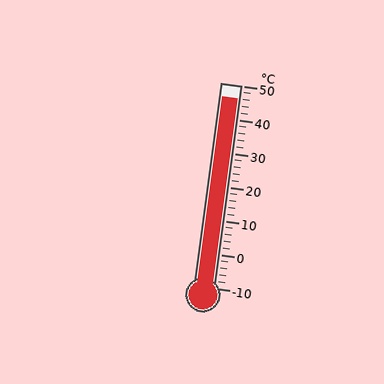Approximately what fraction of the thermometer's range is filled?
The thermometer is filled to approximately 95% of its range.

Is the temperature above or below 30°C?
The temperature is above 30°C.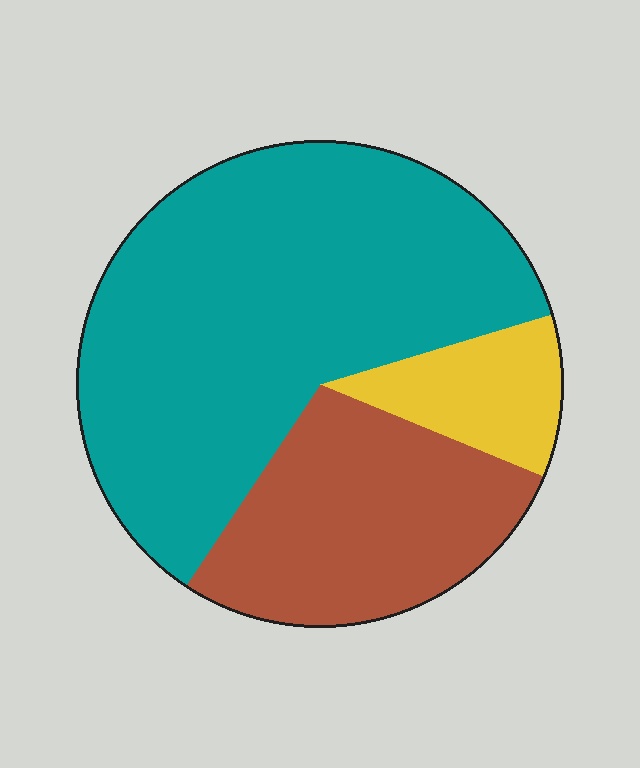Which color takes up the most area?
Teal, at roughly 60%.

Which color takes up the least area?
Yellow, at roughly 10%.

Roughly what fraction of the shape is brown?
Brown covers 28% of the shape.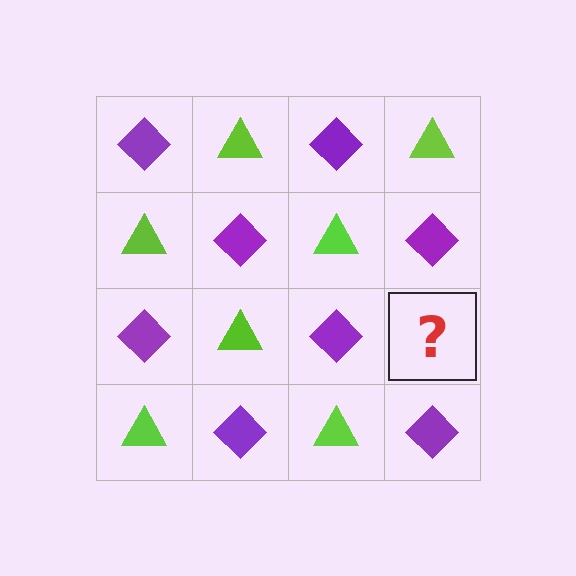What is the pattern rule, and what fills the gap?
The rule is that it alternates purple diamond and lime triangle in a checkerboard pattern. The gap should be filled with a lime triangle.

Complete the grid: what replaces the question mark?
The question mark should be replaced with a lime triangle.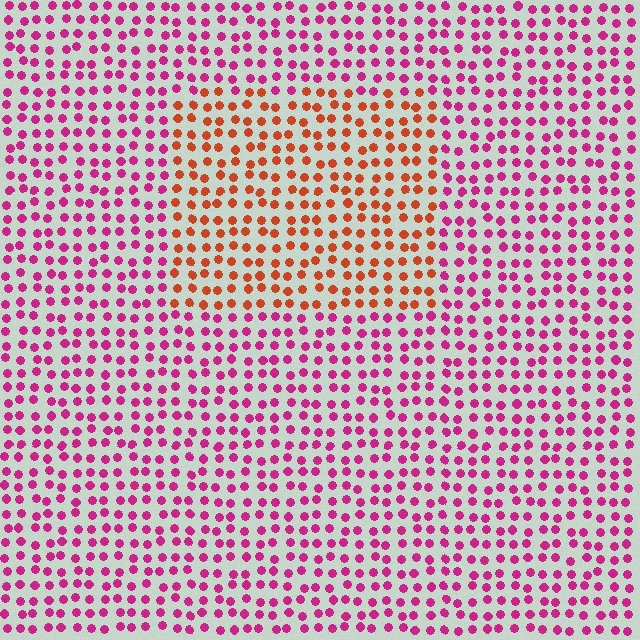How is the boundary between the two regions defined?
The boundary is defined purely by a slight shift in hue (about 48 degrees). Spacing, size, and orientation are identical on both sides.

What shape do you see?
I see a rectangle.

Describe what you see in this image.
The image is filled with small magenta elements in a uniform arrangement. A rectangle-shaped region is visible where the elements are tinted to a slightly different hue, forming a subtle color boundary.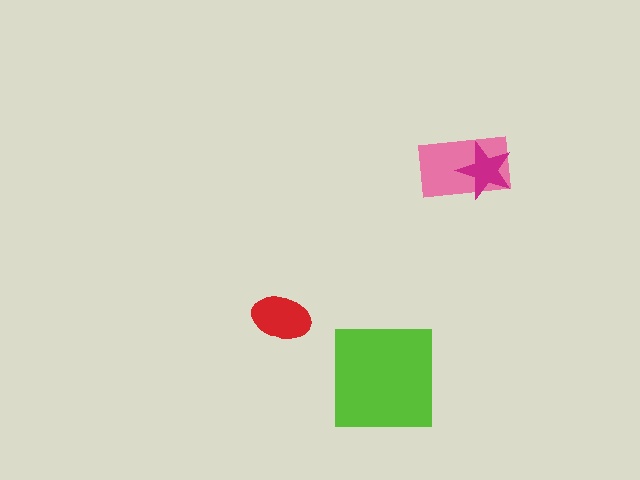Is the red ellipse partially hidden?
No, no other shape covers it.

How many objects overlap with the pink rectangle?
1 object overlaps with the pink rectangle.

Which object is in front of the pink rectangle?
The magenta star is in front of the pink rectangle.